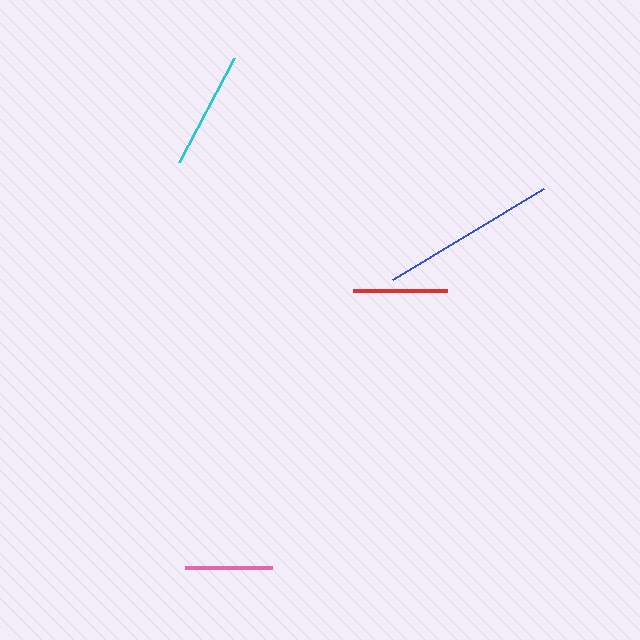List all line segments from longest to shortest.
From longest to shortest: blue, cyan, red, pink.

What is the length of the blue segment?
The blue segment is approximately 176 pixels long.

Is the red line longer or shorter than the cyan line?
The cyan line is longer than the red line.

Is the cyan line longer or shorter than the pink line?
The cyan line is longer than the pink line.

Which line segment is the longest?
The blue line is the longest at approximately 176 pixels.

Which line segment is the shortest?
The pink line is the shortest at approximately 87 pixels.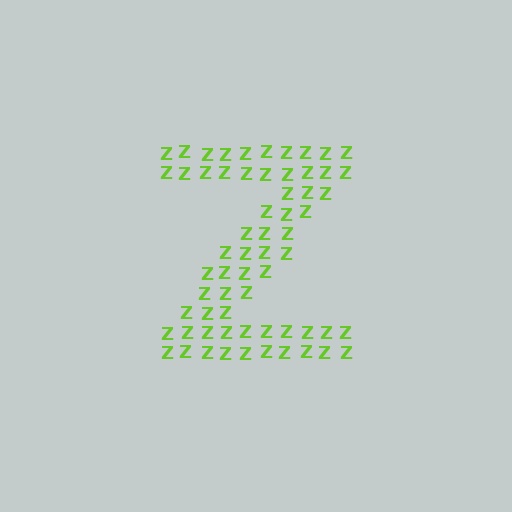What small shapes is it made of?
It is made of small letter Z's.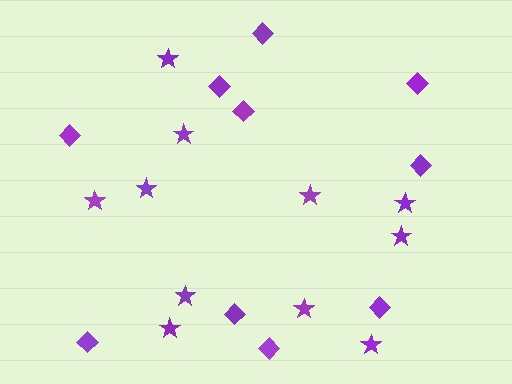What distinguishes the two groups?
There are 2 groups: one group of stars (11) and one group of diamonds (10).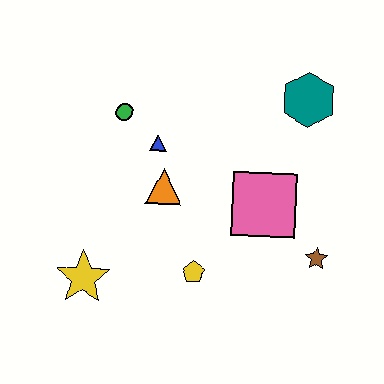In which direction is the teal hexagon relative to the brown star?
The teal hexagon is above the brown star.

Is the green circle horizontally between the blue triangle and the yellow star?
Yes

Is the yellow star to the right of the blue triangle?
No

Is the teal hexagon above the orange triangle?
Yes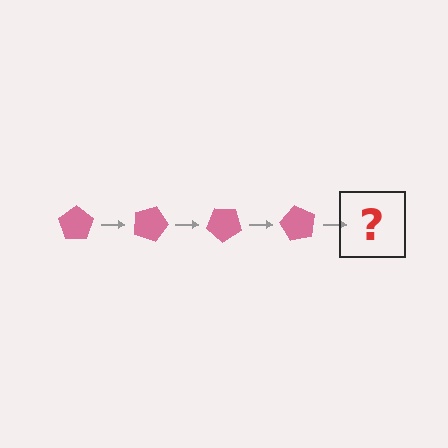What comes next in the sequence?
The next element should be a pink pentagon rotated 80 degrees.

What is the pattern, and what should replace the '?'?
The pattern is that the pentagon rotates 20 degrees each step. The '?' should be a pink pentagon rotated 80 degrees.